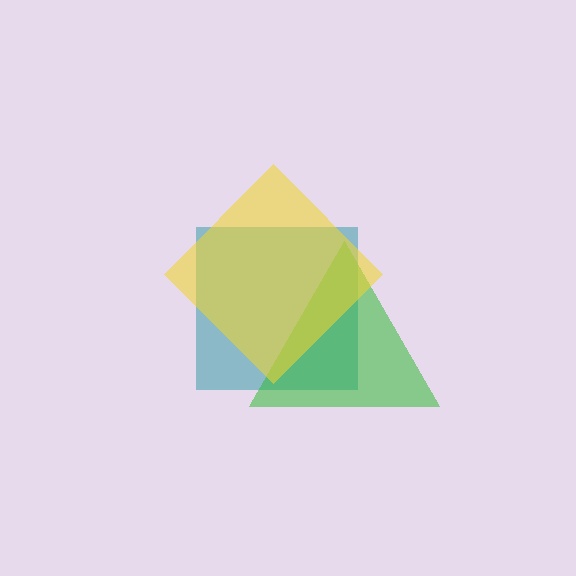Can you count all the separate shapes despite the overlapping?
Yes, there are 3 separate shapes.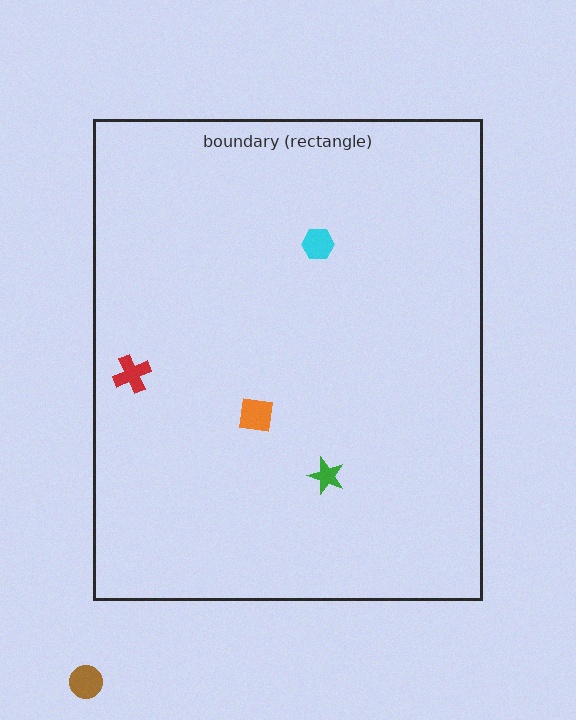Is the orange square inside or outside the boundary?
Inside.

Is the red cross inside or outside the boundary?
Inside.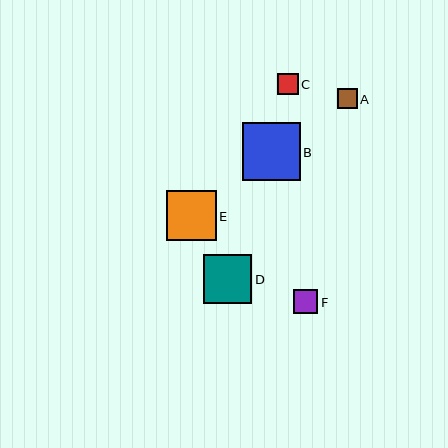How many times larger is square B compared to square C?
Square B is approximately 2.7 times the size of square C.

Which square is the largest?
Square B is the largest with a size of approximately 57 pixels.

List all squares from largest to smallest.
From largest to smallest: B, E, D, F, C, A.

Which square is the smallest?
Square A is the smallest with a size of approximately 20 pixels.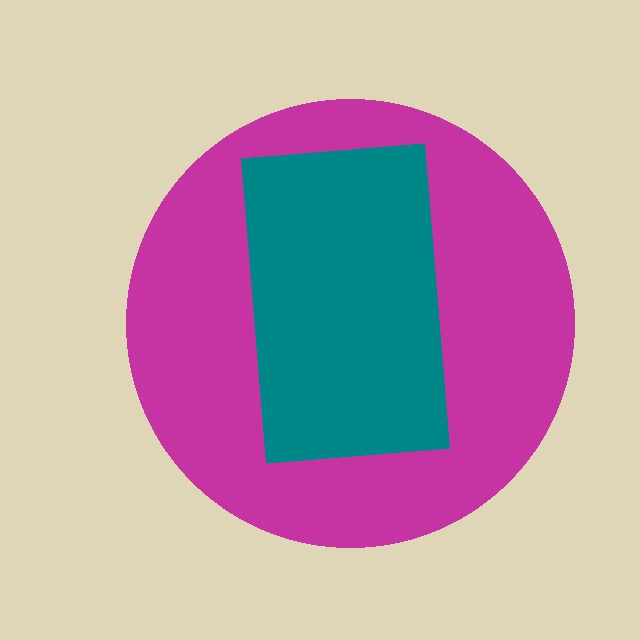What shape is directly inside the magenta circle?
The teal rectangle.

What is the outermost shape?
The magenta circle.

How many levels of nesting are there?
2.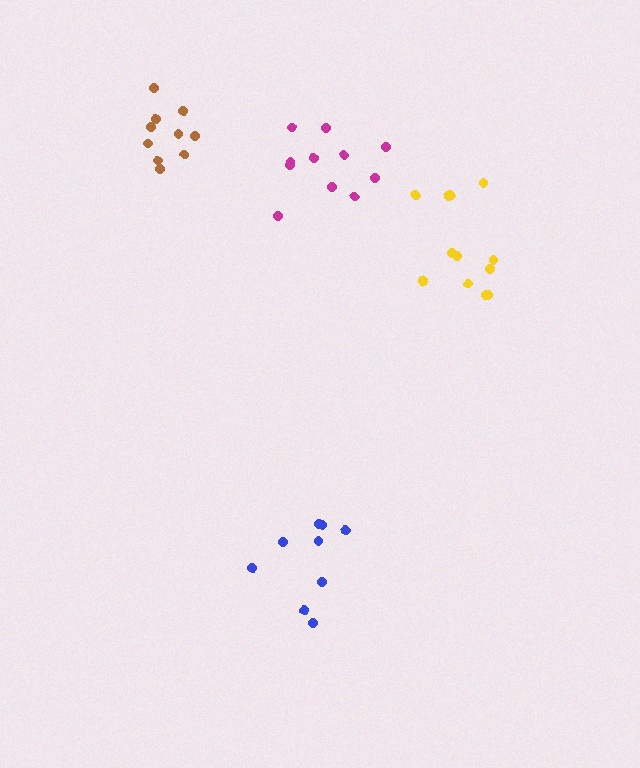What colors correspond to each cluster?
The clusters are colored: yellow, blue, brown, magenta.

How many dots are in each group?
Group 1: 13 dots, Group 2: 9 dots, Group 3: 10 dots, Group 4: 11 dots (43 total).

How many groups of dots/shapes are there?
There are 4 groups.